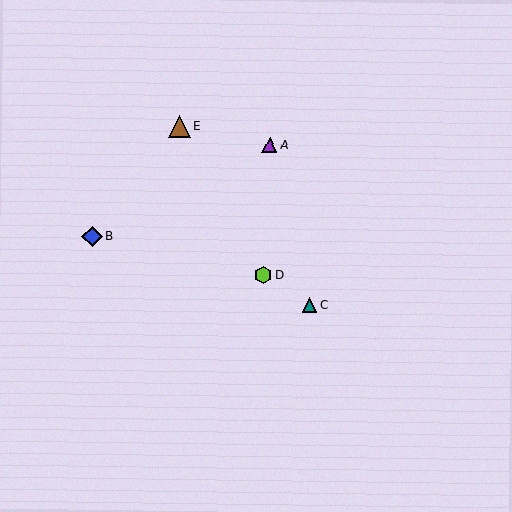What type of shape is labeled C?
Shape C is a teal triangle.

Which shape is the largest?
The brown triangle (labeled E) is the largest.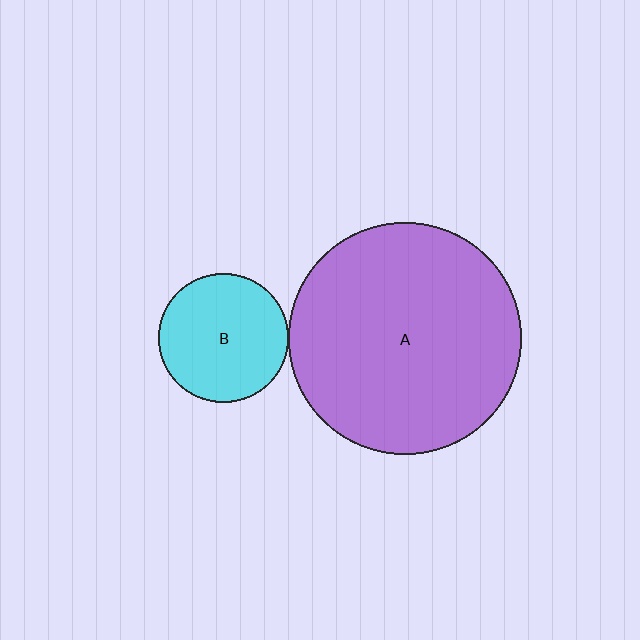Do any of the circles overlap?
No, none of the circles overlap.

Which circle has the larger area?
Circle A (purple).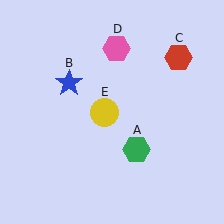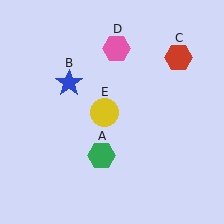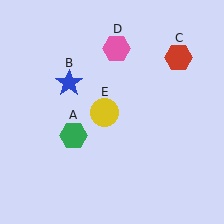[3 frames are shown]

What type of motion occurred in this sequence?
The green hexagon (object A) rotated clockwise around the center of the scene.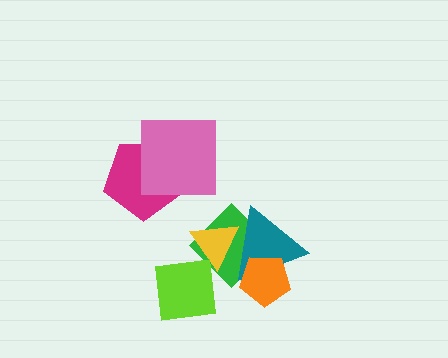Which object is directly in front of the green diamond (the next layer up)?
The teal triangle is directly in front of the green diamond.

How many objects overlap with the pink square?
1 object overlaps with the pink square.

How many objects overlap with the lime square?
0 objects overlap with the lime square.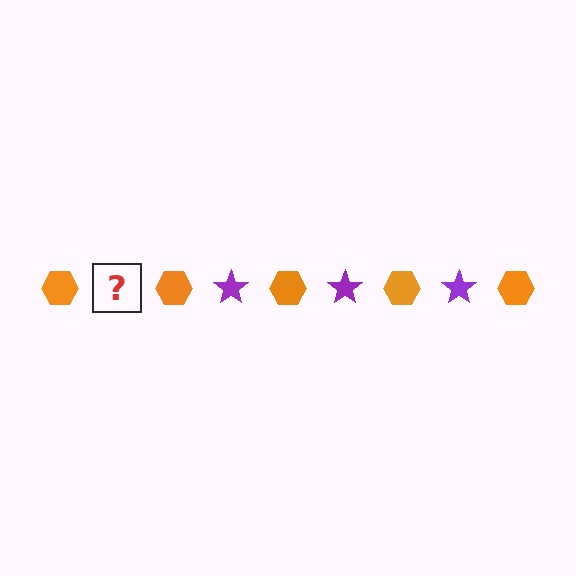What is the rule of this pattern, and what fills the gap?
The rule is that the pattern alternates between orange hexagon and purple star. The gap should be filled with a purple star.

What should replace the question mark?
The question mark should be replaced with a purple star.